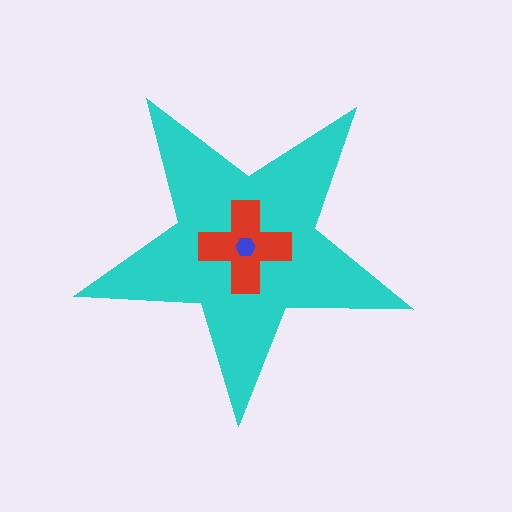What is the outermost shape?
The cyan star.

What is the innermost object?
The blue hexagon.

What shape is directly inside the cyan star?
The red cross.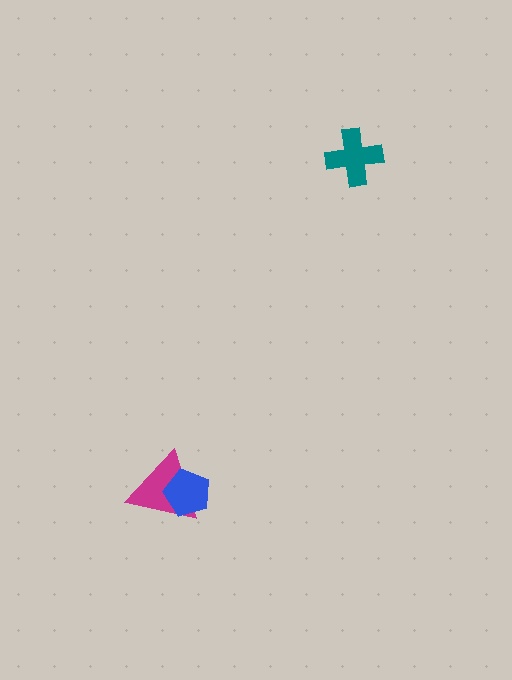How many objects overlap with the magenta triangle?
1 object overlaps with the magenta triangle.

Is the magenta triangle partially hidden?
Yes, it is partially covered by another shape.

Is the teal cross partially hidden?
No, no other shape covers it.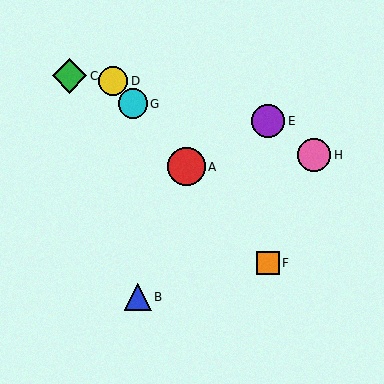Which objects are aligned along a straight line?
Objects A, D, F, G are aligned along a straight line.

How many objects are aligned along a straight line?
4 objects (A, D, F, G) are aligned along a straight line.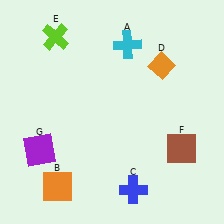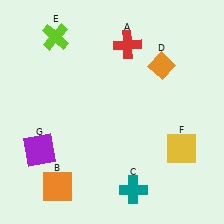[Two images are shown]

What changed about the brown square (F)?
In Image 1, F is brown. In Image 2, it changed to yellow.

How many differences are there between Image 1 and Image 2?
There are 3 differences between the two images.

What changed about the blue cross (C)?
In Image 1, C is blue. In Image 2, it changed to teal.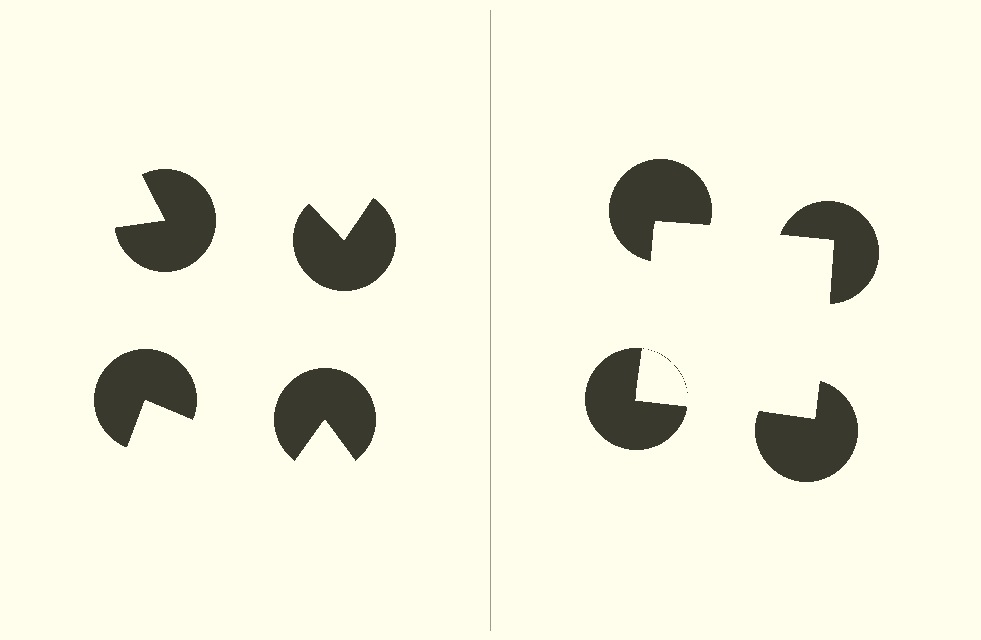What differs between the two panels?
The pac-man discs are positioned identically on both sides; only the wedge orientations differ. On the right they align to a square; on the left they are misaligned.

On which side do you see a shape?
An illusory square appears on the right side. On the left side the wedge cuts are rotated, so no coherent shape forms.